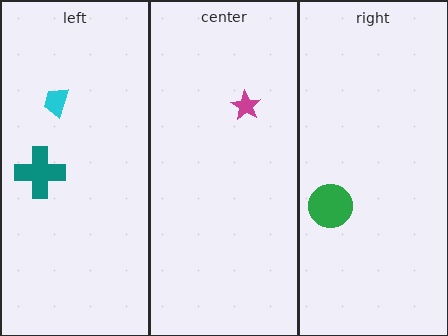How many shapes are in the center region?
1.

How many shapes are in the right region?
1.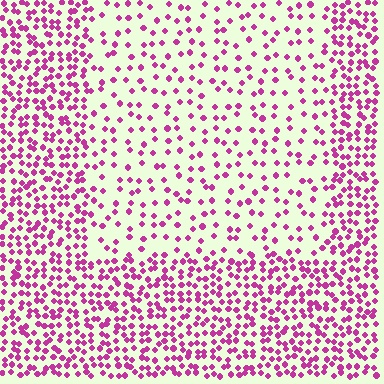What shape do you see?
I see a rectangle.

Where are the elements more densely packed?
The elements are more densely packed outside the rectangle boundary.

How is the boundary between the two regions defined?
The boundary is defined by a change in element density (approximately 2.3x ratio). All elements are the same color, size, and shape.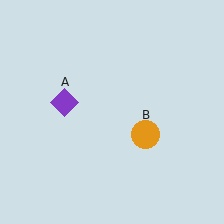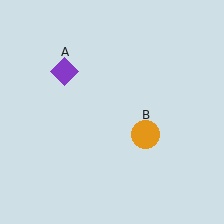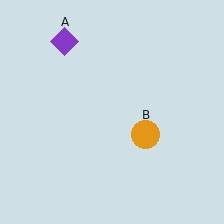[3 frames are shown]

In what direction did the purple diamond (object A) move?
The purple diamond (object A) moved up.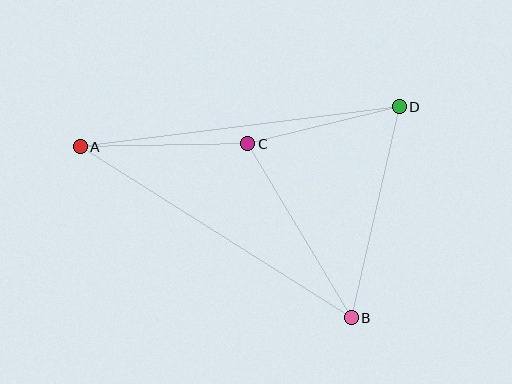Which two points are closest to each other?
Points C and D are closest to each other.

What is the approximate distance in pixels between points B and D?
The distance between B and D is approximately 216 pixels.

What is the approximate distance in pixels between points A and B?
The distance between A and B is approximately 320 pixels.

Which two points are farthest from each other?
Points A and D are farthest from each other.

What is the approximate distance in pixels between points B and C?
The distance between B and C is approximately 202 pixels.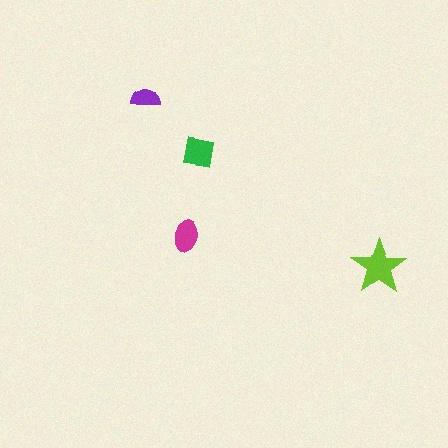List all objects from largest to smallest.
The lime star, the green square, the magenta ellipse, the purple semicircle.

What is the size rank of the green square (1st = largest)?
2nd.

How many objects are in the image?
There are 4 objects in the image.